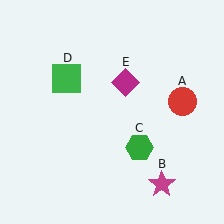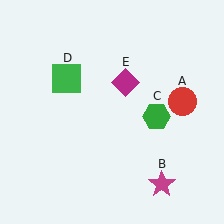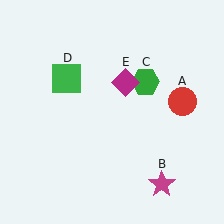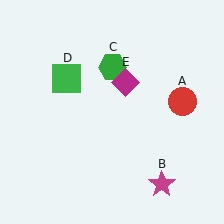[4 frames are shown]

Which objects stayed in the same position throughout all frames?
Red circle (object A) and magenta star (object B) and green square (object D) and magenta diamond (object E) remained stationary.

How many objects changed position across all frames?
1 object changed position: green hexagon (object C).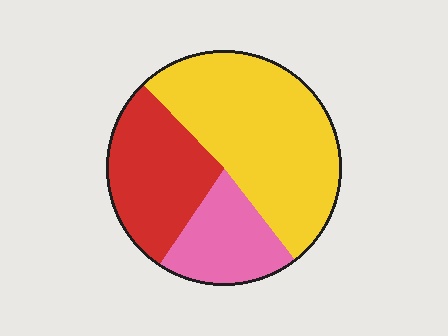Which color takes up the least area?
Pink, at roughly 20%.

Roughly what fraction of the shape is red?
Red takes up between a quarter and a half of the shape.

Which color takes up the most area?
Yellow, at roughly 50%.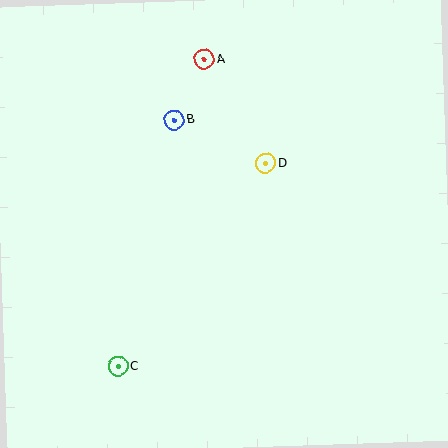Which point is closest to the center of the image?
Point D at (266, 164) is closest to the center.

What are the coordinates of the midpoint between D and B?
The midpoint between D and B is at (220, 142).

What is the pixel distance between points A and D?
The distance between A and D is 121 pixels.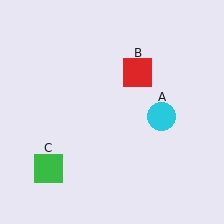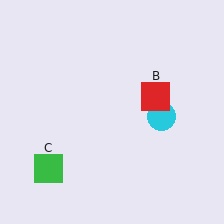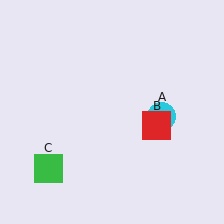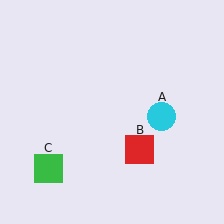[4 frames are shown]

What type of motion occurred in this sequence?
The red square (object B) rotated clockwise around the center of the scene.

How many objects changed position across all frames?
1 object changed position: red square (object B).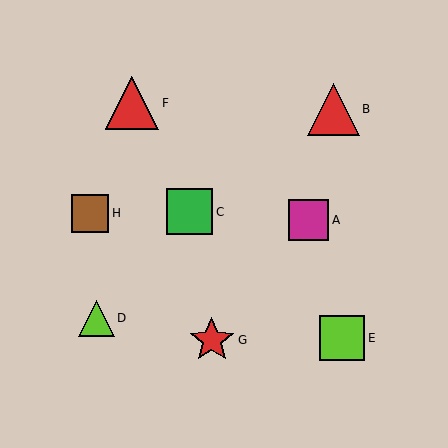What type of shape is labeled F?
Shape F is a red triangle.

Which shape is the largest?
The red triangle (labeled F) is the largest.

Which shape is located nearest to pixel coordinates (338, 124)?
The red triangle (labeled B) at (333, 109) is nearest to that location.